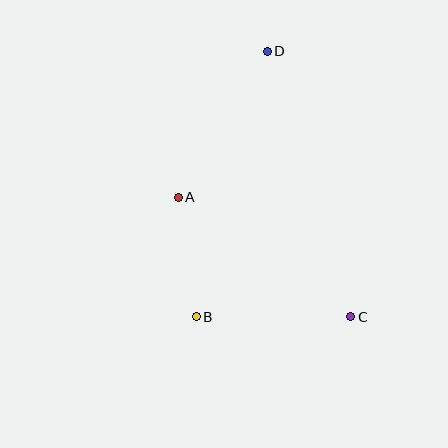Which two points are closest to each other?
Points A and B are closest to each other.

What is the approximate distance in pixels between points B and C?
The distance between B and C is approximately 155 pixels.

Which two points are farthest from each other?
Points C and D are farthest from each other.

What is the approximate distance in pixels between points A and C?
The distance between A and C is approximately 210 pixels.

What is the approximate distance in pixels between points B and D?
The distance between B and D is approximately 275 pixels.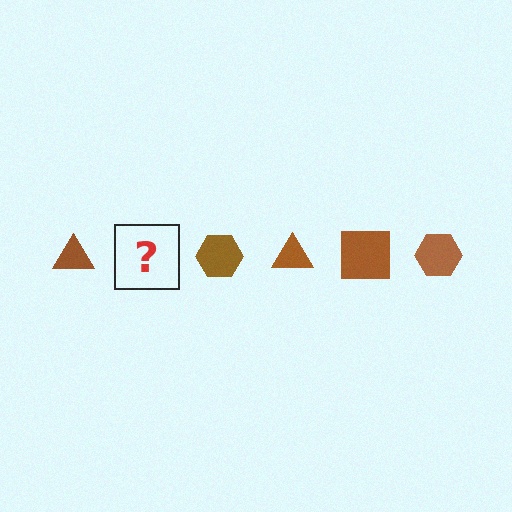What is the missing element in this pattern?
The missing element is a brown square.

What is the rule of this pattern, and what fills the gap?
The rule is that the pattern cycles through triangle, square, hexagon shapes in brown. The gap should be filled with a brown square.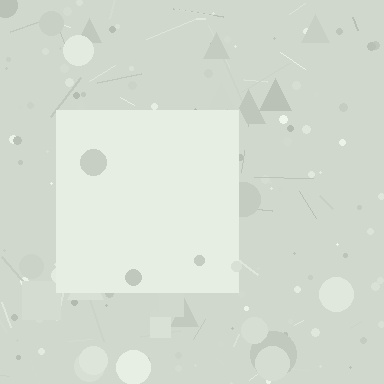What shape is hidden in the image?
A square is hidden in the image.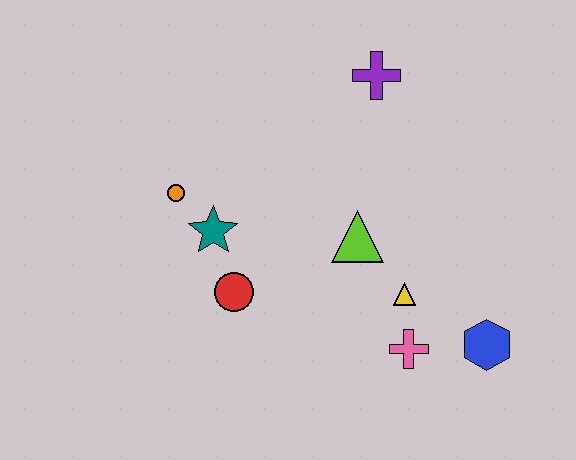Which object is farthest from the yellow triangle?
The orange circle is farthest from the yellow triangle.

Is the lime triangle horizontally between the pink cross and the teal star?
Yes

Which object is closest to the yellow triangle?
The pink cross is closest to the yellow triangle.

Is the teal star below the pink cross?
No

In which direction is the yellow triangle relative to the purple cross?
The yellow triangle is below the purple cross.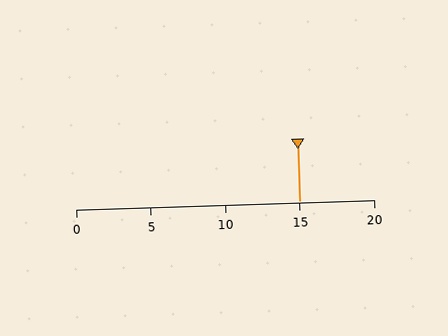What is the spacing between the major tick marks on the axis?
The major ticks are spaced 5 apart.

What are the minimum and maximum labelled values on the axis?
The axis runs from 0 to 20.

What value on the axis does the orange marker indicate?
The marker indicates approximately 15.